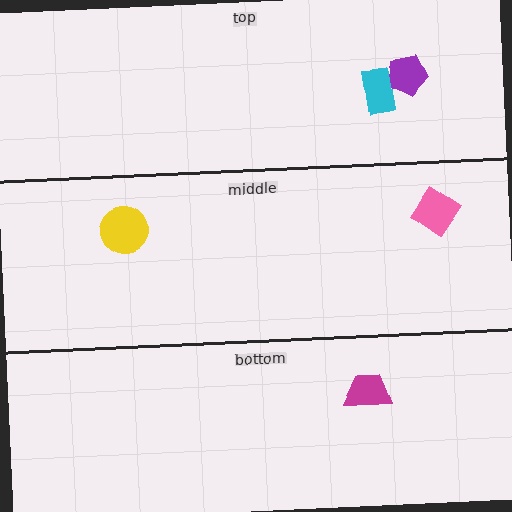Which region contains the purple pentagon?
The top region.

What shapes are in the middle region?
The pink diamond, the yellow circle.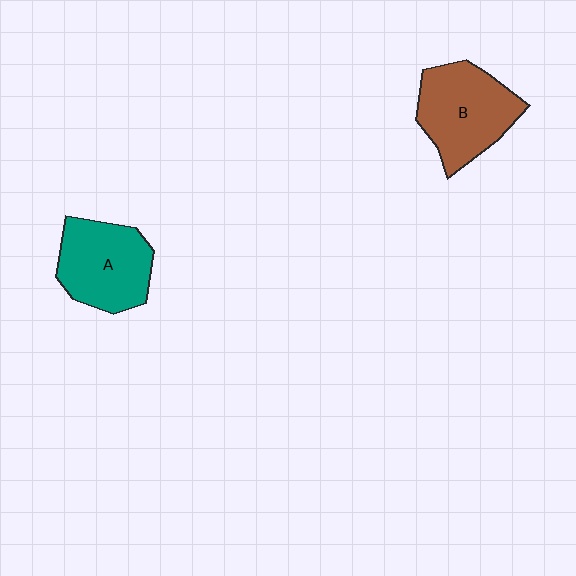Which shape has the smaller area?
Shape A (teal).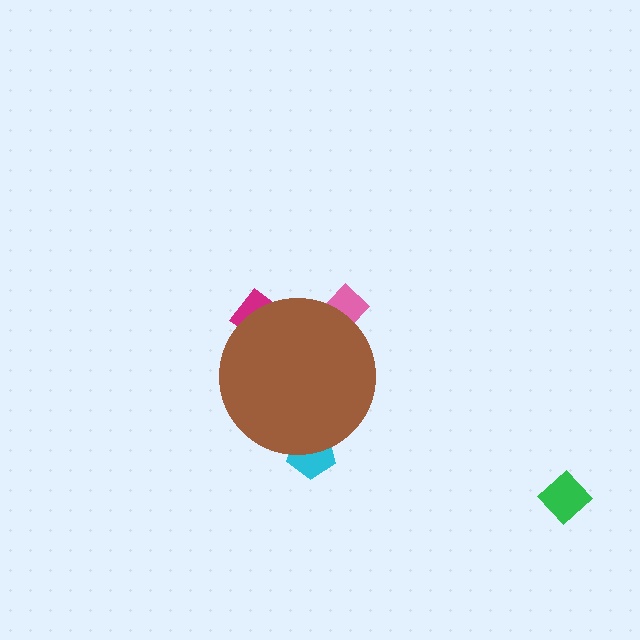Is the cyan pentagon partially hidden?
Yes, the cyan pentagon is partially hidden behind the brown circle.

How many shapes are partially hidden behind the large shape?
3 shapes are partially hidden.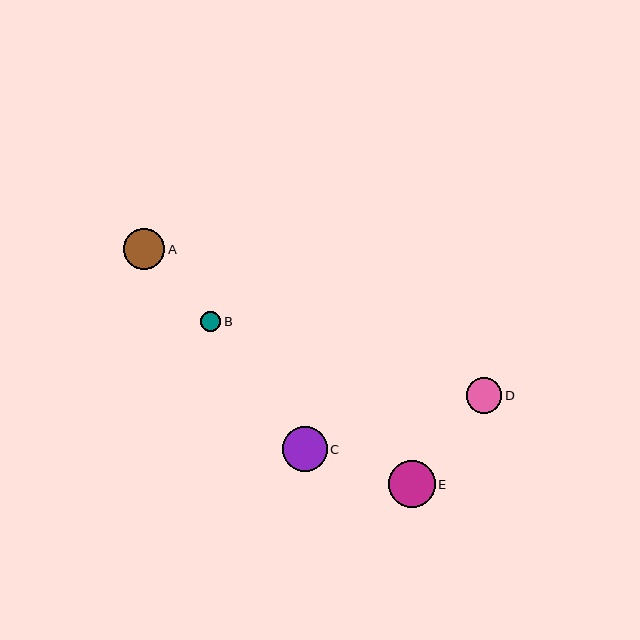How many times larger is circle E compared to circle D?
Circle E is approximately 1.3 times the size of circle D.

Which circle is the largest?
Circle E is the largest with a size of approximately 47 pixels.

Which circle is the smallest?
Circle B is the smallest with a size of approximately 21 pixels.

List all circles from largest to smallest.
From largest to smallest: E, C, A, D, B.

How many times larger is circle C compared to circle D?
Circle C is approximately 1.3 times the size of circle D.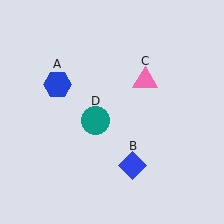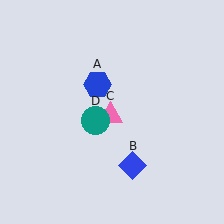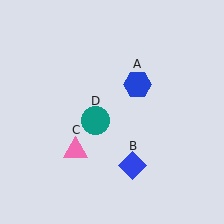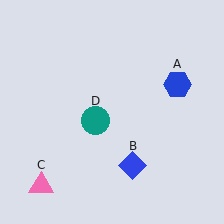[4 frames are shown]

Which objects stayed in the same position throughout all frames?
Blue diamond (object B) and teal circle (object D) remained stationary.